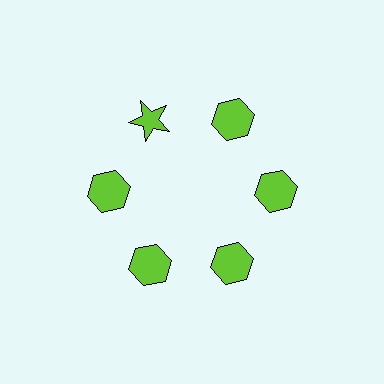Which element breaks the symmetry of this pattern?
The lime star at roughly the 11 o'clock position breaks the symmetry. All other shapes are lime hexagons.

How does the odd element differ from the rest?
It has a different shape: star instead of hexagon.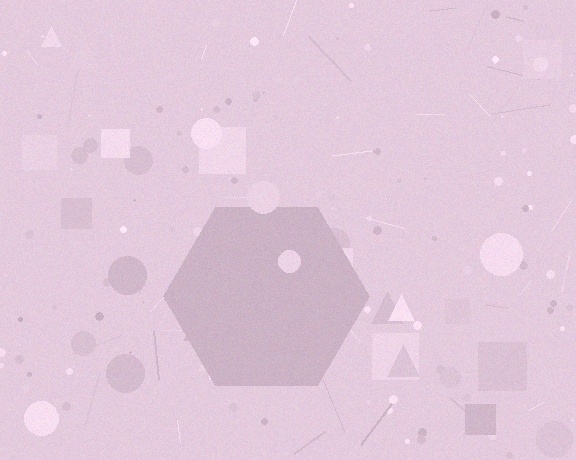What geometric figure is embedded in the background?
A hexagon is embedded in the background.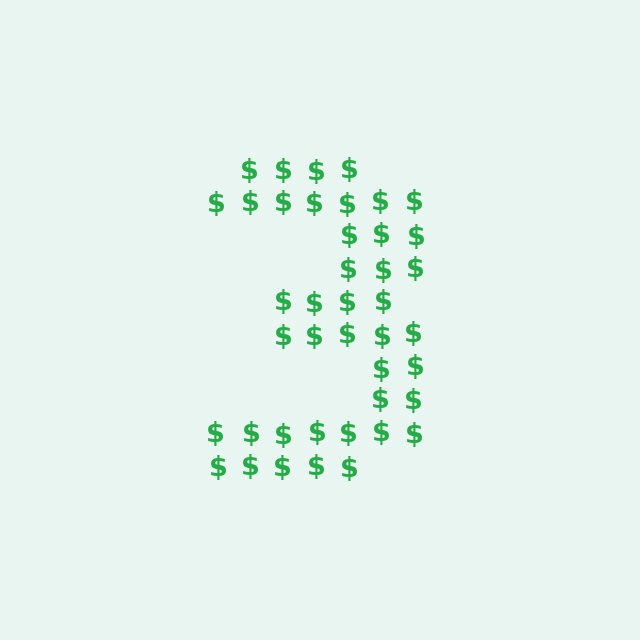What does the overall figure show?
The overall figure shows the digit 3.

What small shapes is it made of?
It is made of small dollar signs.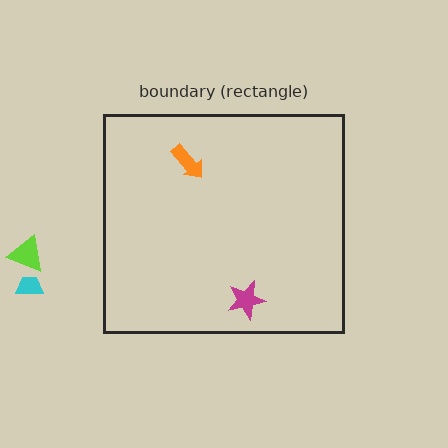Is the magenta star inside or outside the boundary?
Inside.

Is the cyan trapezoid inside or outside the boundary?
Outside.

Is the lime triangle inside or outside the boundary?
Outside.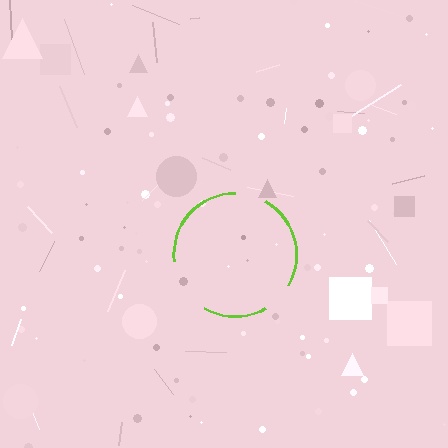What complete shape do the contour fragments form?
The contour fragments form a circle.